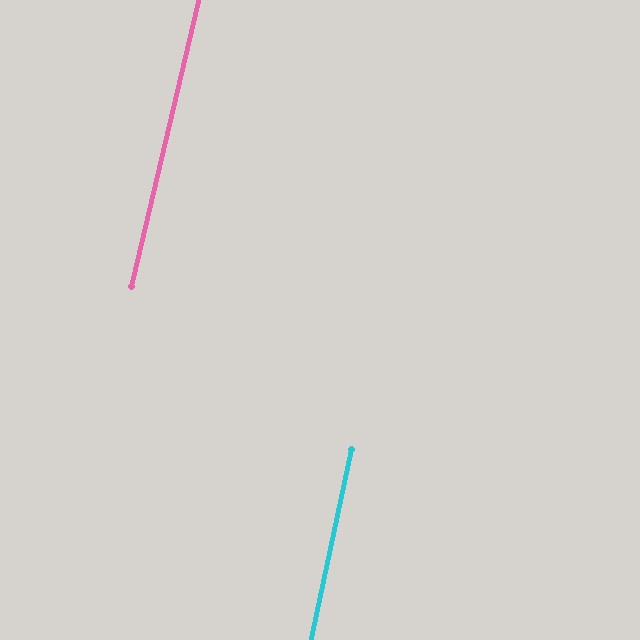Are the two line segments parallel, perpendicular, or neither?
Parallel — their directions differ by only 1.3°.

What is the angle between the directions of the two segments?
Approximately 1 degree.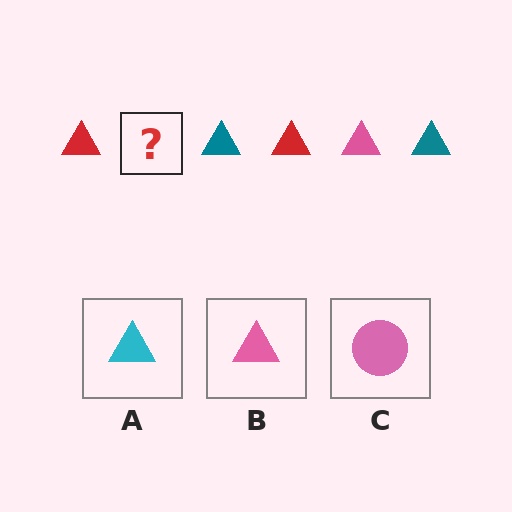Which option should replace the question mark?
Option B.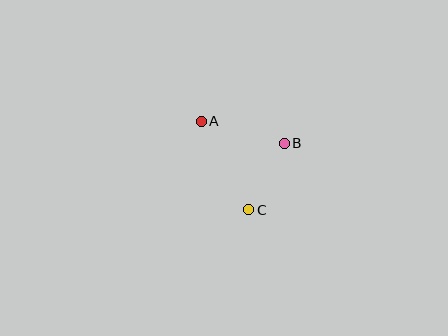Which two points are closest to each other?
Points B and C are closest to each other.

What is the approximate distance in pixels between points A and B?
The distance between A and B is approximately 86 pixels.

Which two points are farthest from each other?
Points A and C are farthest from each other.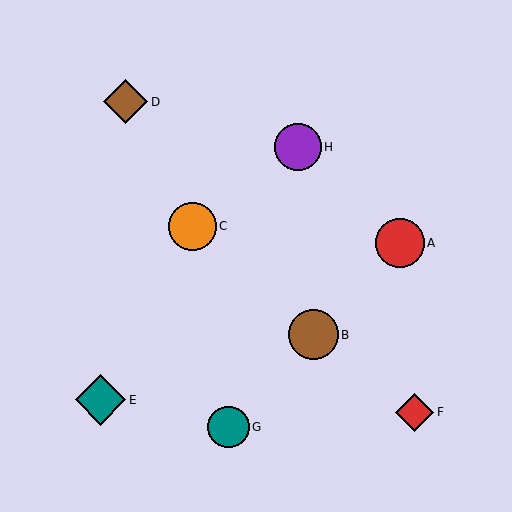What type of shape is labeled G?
Shape G is a teal circle.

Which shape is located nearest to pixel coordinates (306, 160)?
The purple circle (labeled H) at (298, 147) is nearest to that location.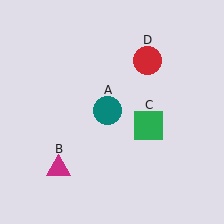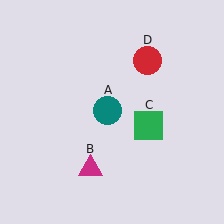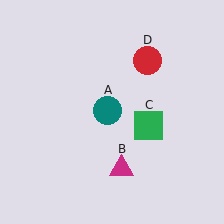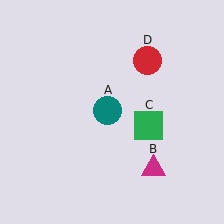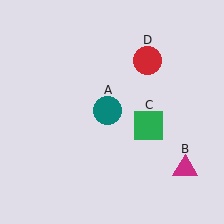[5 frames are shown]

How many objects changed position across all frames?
1 object changed position: magenta triangle (object B).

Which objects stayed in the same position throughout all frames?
Teal circle (object A) and green square (object C) and red circle (object D) remained stationary.